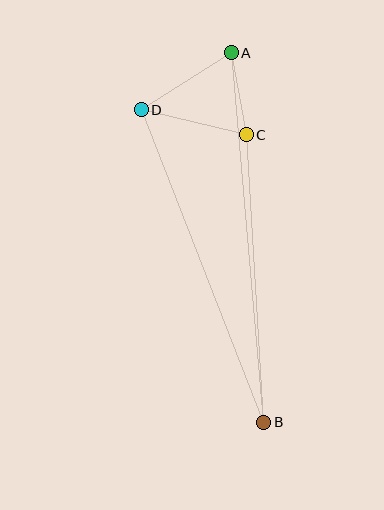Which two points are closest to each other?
Points A and C are closest to each other.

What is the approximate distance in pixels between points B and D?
The distance between B and D is approximately 336 pixels.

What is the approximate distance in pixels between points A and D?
The distance between A and D is approximately 107 pixels.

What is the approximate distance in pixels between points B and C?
The distance between B and C is approximately 288 pixels.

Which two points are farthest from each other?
Points A and B are farthest from each other.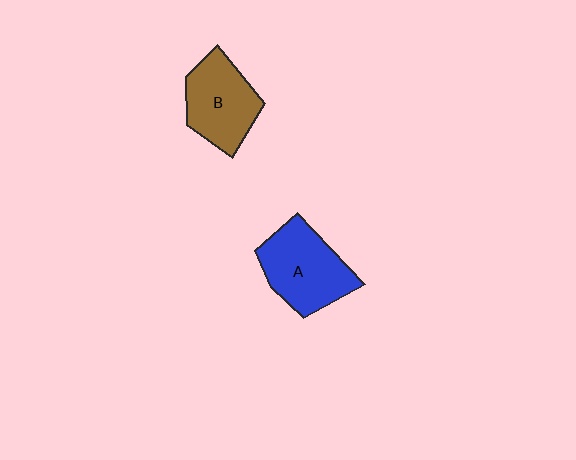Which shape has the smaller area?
Shape B (brown).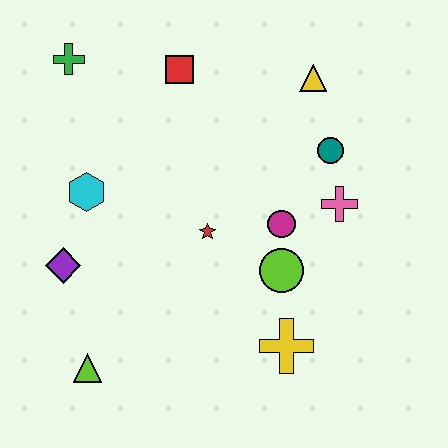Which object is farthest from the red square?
The lime triangle is farthest from the red square.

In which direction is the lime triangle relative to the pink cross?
The lime triangle is to the left of the pink cross.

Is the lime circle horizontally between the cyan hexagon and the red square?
No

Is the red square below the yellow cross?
No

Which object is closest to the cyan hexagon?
The purple diamond is closest to the cyan hexagon.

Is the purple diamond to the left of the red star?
Yes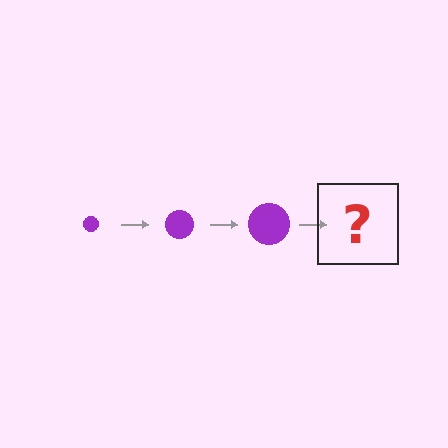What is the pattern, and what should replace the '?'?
The pattern is that the circle gets progressively larger each step. The '?' should be a purple circle, larger than the previous one.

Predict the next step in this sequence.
The next step is a purple circle, larger than the previous one.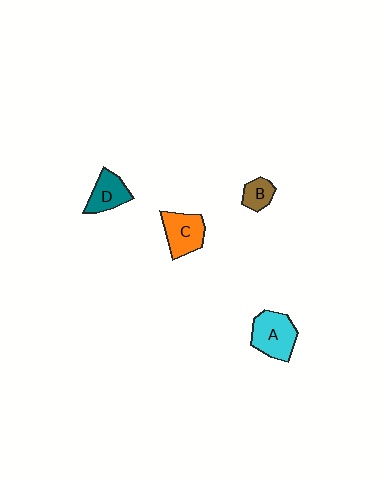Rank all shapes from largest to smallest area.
From largest to smallest: A (cyan), C (orange), D (teal), B (brown).